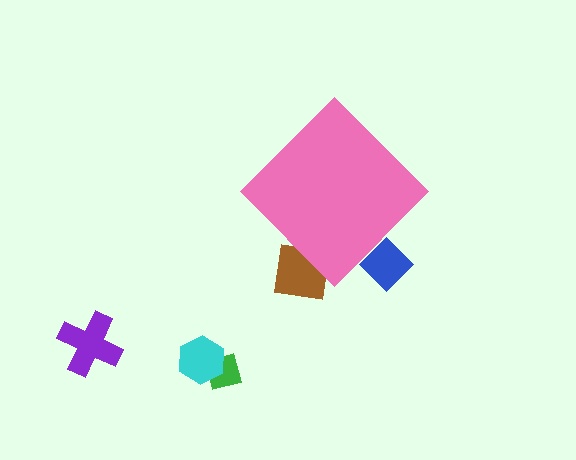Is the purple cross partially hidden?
No, the purple cross is fully visible.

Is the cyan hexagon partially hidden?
No, the cyan hexagon is fully visible.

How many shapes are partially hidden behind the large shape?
2 shapes are partially hidden.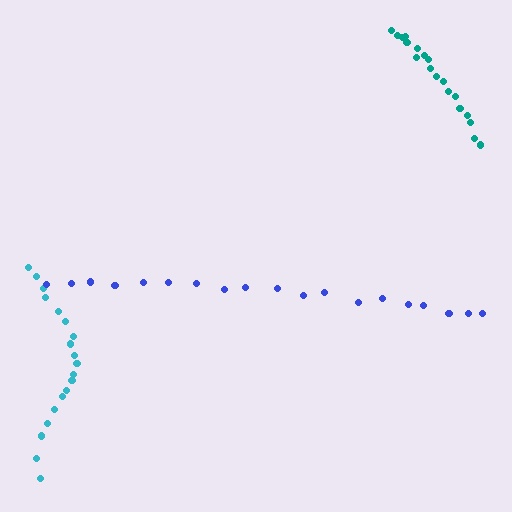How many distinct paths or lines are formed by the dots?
There are 3 distinct paths.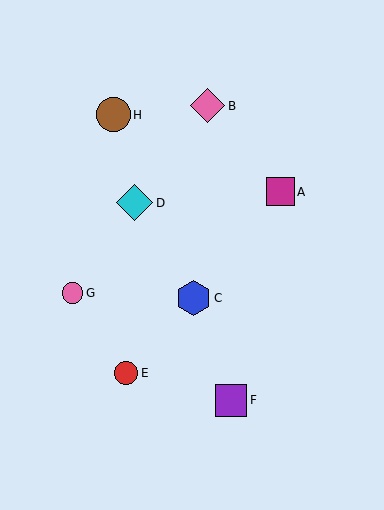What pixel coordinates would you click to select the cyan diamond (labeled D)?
Click at (135, 203) to select the cyan diamond D.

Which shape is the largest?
The cyan diamond (labeled D) is the largest.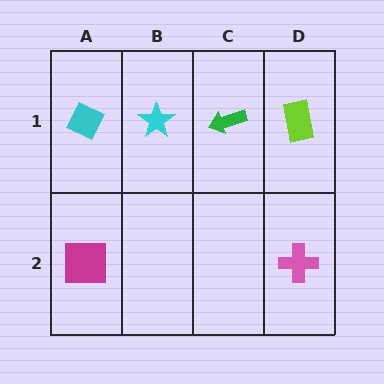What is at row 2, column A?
A magenta square.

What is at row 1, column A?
A cyan diamond.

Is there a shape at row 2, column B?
No, that cell is empty.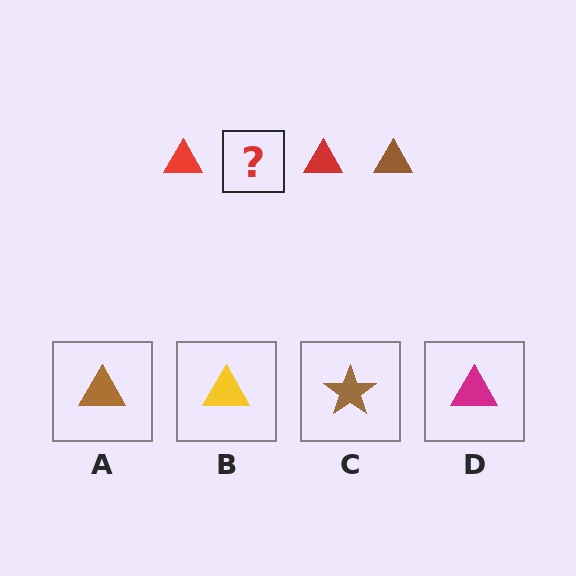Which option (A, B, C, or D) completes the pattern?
A.